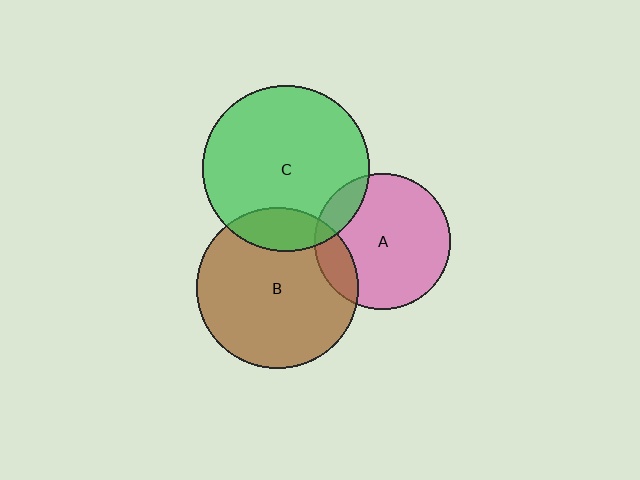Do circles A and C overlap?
Yes.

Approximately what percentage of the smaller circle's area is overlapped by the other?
Approximately 15%.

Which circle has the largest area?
Circle C (green).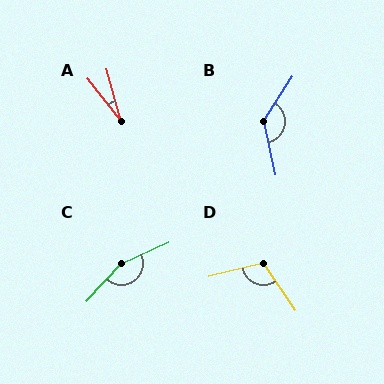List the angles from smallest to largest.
A (22°), D (111°), B (135°), C (158°).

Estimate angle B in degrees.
Approximately 135 degrees.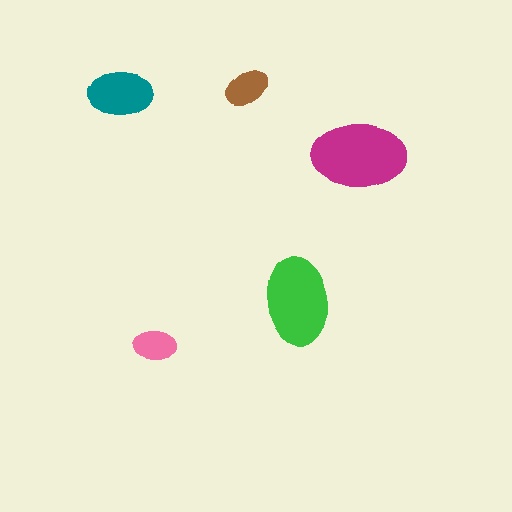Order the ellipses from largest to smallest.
the magenta one, the green one, the teal one, the brown one, the pink one.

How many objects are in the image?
There are 5 objects in the image.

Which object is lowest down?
The pink ellipse is bottommost.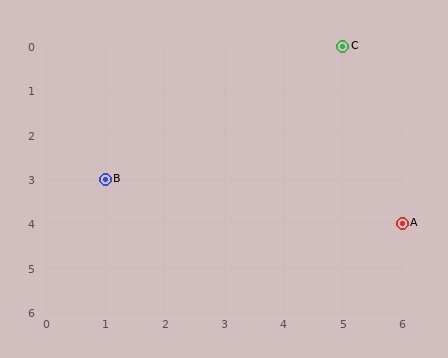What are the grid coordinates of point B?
Point B is at grid coordinates (1, 3).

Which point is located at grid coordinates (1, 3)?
Point B is at (1, 3).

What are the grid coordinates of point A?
Point A is at grid coordinates (6, 4).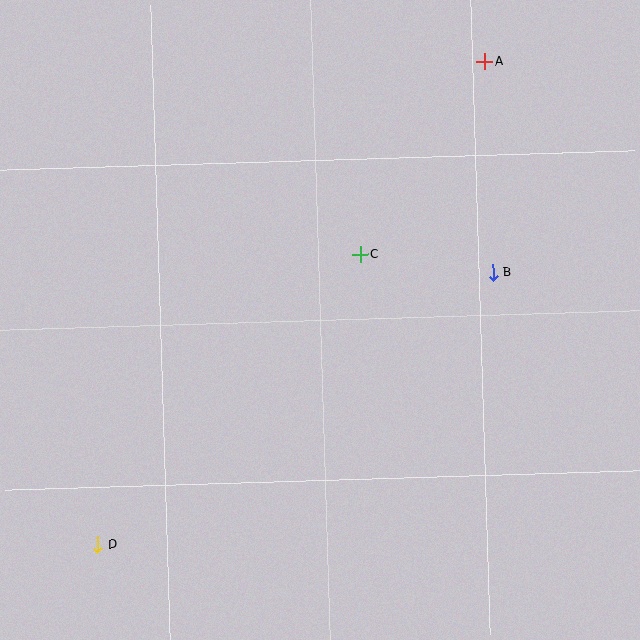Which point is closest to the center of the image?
Point C at (360, 254) is closest to the center.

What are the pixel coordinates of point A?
Point A is at (485, 62).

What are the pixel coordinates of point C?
Point C is at (360, 254).